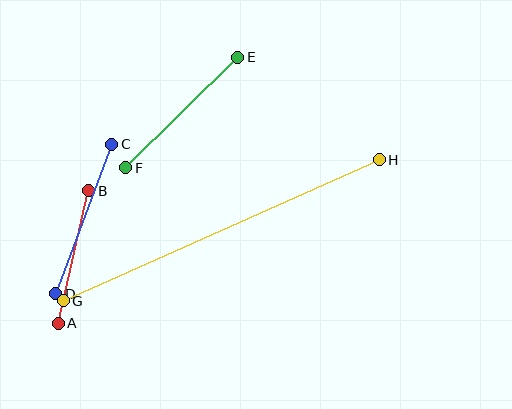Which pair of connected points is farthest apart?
Points G and H are farthest apart.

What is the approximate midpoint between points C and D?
The midpoint is at approximately (84, 219) pixels.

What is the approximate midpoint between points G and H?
The midpoint is at approximately (221, 230) pixels.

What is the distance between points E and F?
The distance is approximately 157 pixels.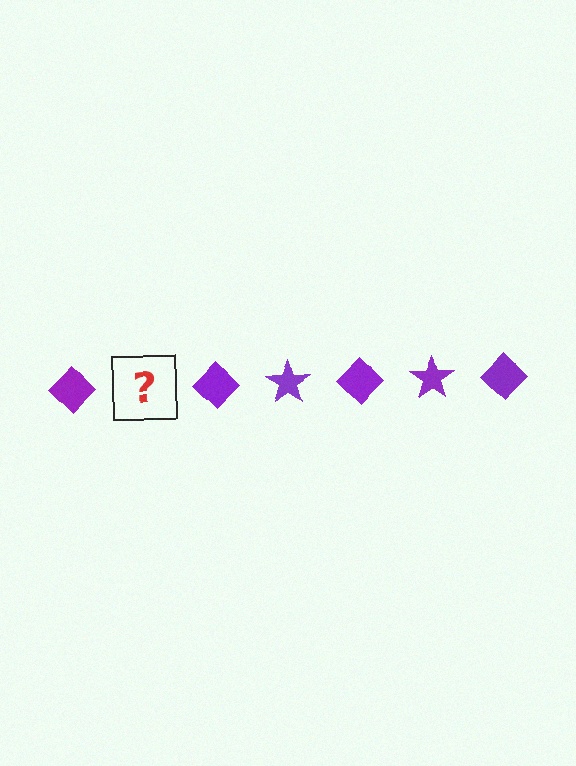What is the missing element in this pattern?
The missing element is a purple star.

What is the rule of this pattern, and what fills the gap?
The rule is that the pattern cycles through diamond, star shapes in purple. The gap should be filled with a purple star.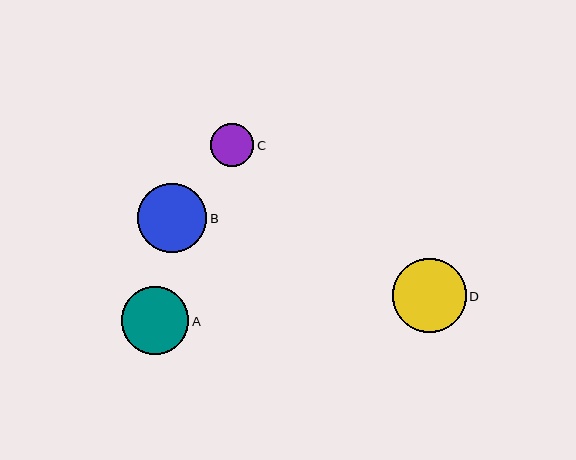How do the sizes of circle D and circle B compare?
Circle D and circle B are approximately the same size.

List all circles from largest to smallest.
From largest to smallest: D, B, A, C.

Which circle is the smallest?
Circle C is the smallest with a size of approximately 44 pixels.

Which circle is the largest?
Circle D is the largest with a size of approximately 74 pixels.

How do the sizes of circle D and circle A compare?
Circle D and circle A are approximately the same size.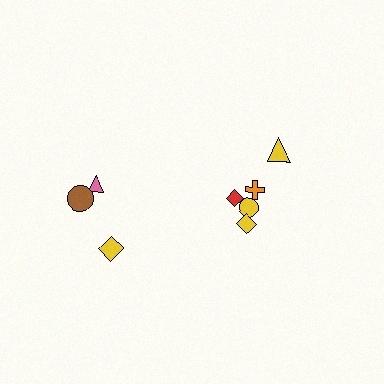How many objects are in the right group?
There are 5 objects.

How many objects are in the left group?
There are 3 objects.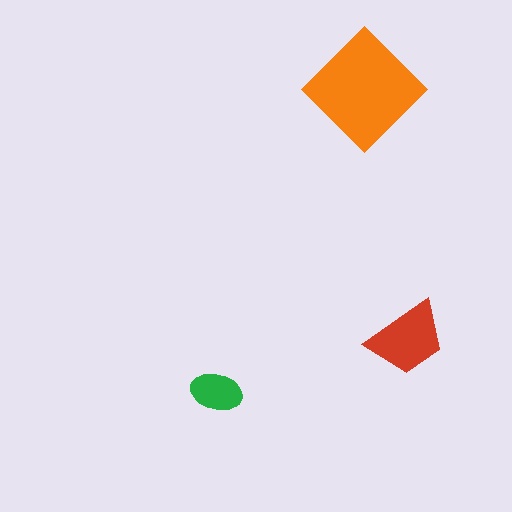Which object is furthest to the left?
The green ellipse is leftmost.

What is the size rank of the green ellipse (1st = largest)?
3rd.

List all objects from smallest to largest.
The green ellipse, the red trapezoid, the orange diamond.